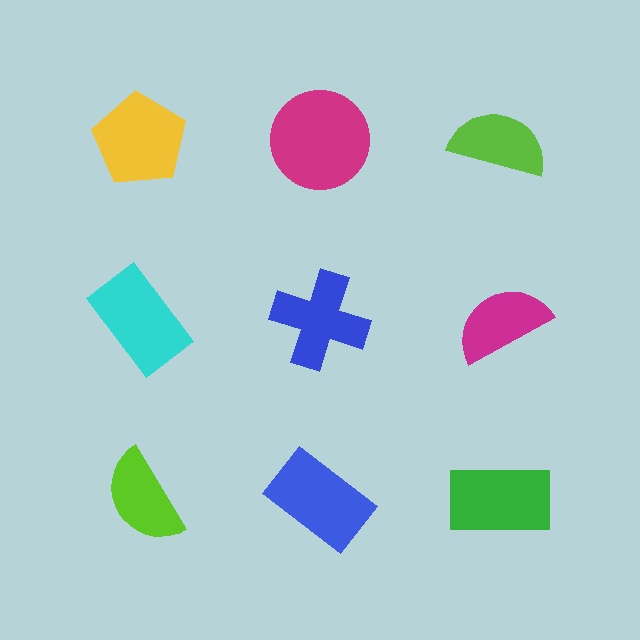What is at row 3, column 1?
A lime semicircle.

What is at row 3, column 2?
A blue rectangle.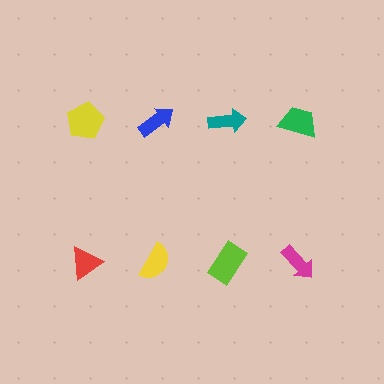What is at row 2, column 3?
A lime rectangle.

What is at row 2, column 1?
A red triangle.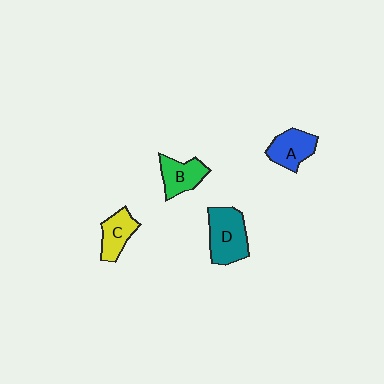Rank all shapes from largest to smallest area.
From largest to smallest: D (teal), A (blue), B (green), C (yellow).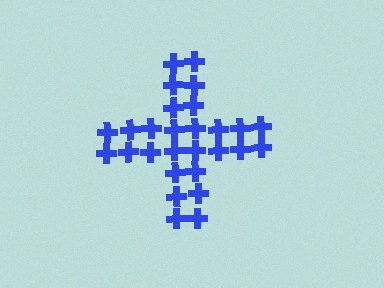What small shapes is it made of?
It is made of small crosses.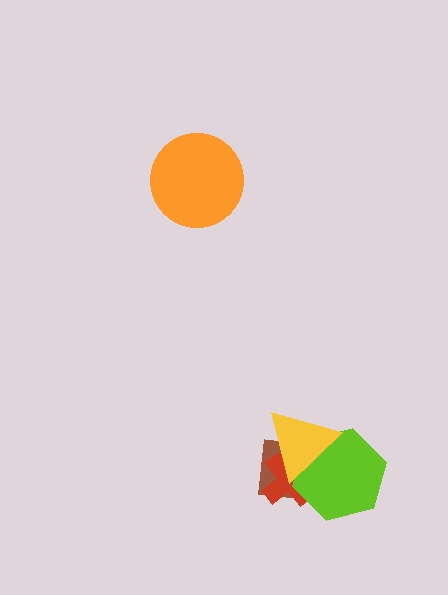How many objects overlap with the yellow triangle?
3 objects overlap with the yellow triangle.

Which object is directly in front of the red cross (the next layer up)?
The lime hexagon is directly in front of the red cross.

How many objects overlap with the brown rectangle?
3 objects overlap with the brown rectangle.